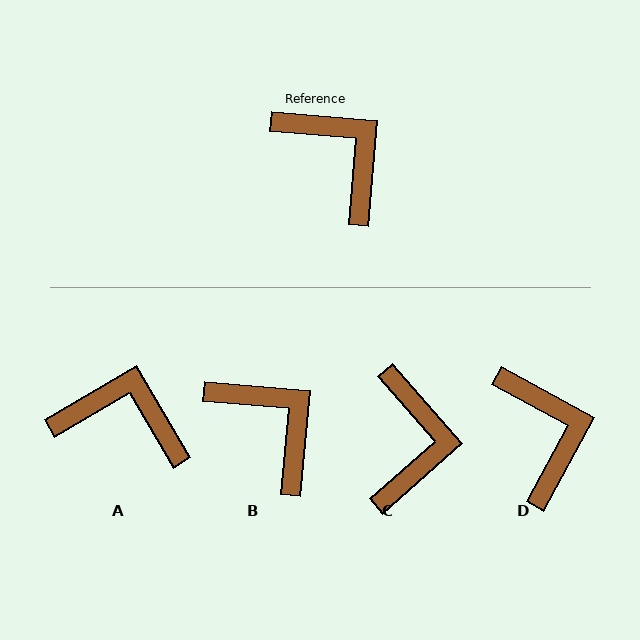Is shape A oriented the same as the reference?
No, it is off by about 35 degrees.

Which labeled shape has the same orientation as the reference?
B.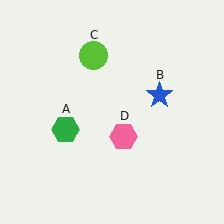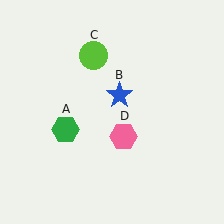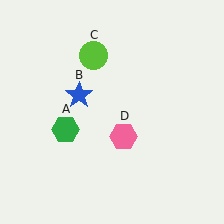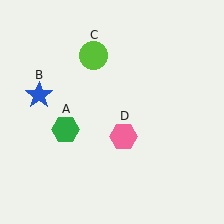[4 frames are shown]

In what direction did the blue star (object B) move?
The blue star (object B) moved left.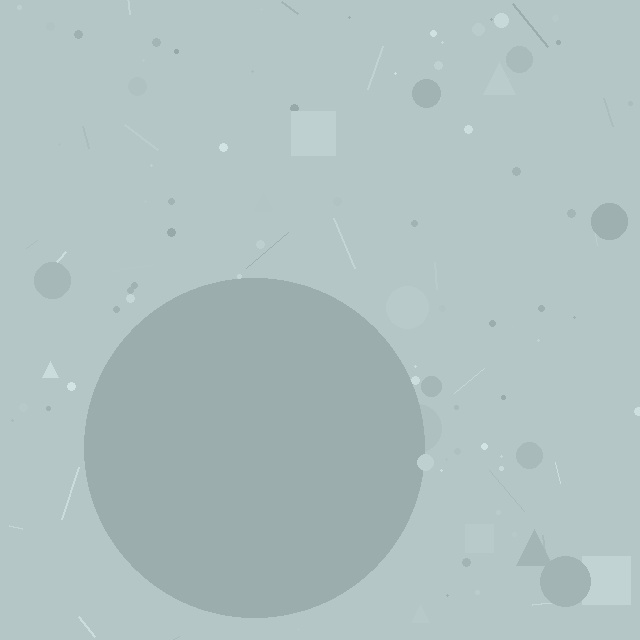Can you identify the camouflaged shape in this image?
The camouflaged shape is a circle.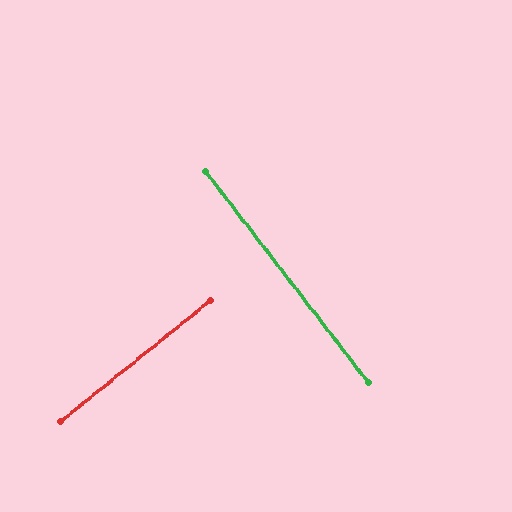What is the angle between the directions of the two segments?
Approximately 88 degrees.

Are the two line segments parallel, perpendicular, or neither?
Perpendicular — they meet at approximately 88°.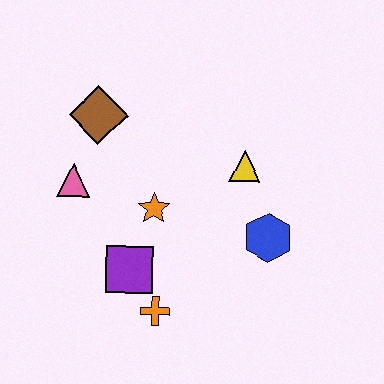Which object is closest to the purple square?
The orange cross is closest to the purple square.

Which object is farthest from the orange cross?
The brown diamond is farthest from the orange cross.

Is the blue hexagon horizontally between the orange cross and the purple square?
No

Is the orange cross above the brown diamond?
No